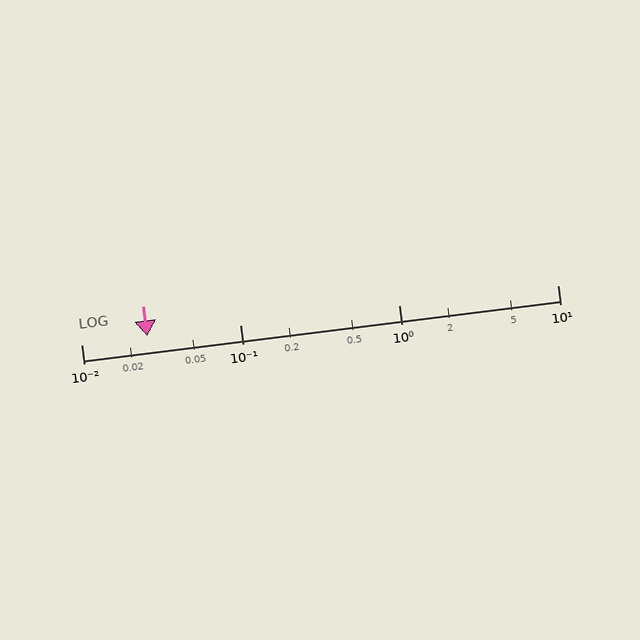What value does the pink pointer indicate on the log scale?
The pointer indicates approximately 0.026.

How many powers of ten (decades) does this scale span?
The scale spans 3 decades, from 0.01 to 10.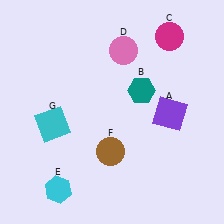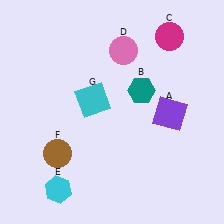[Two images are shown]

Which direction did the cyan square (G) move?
The cyan square (G) moved right.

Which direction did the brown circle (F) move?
The brown circle (F) moved left.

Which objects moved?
The objects that moved are: the brown circle (F), the cyan square (G).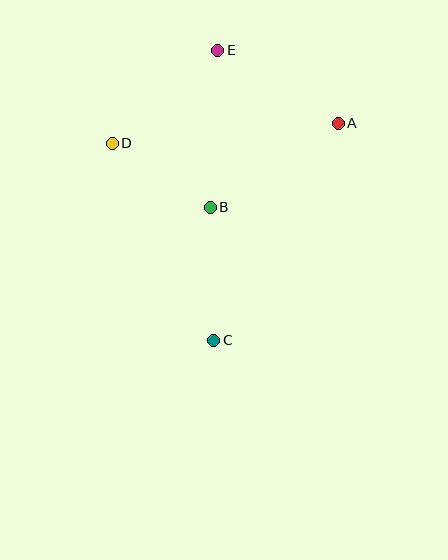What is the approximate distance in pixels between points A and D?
The distance between A and D is approximately 227 pixels.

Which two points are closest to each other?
Points B and D are closest to each other.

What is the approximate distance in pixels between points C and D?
The distance between C and D is approximately 221 pixels.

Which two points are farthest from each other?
Points C and E are farthest from each other.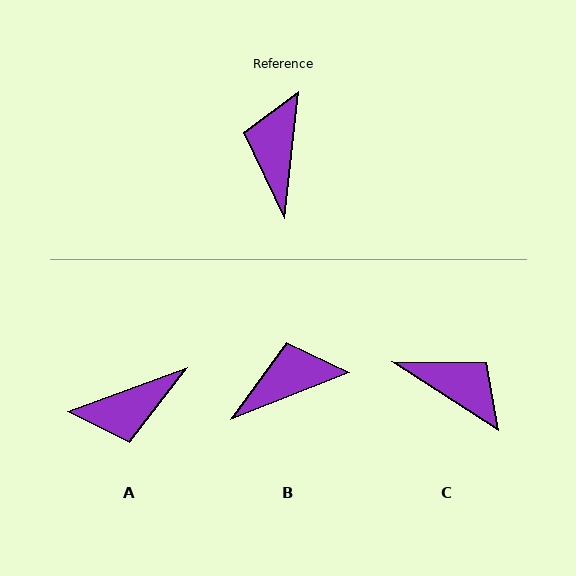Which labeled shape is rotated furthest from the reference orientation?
A, about 117 degrees away.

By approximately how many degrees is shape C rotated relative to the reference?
Approximately 116 degrees clockwise.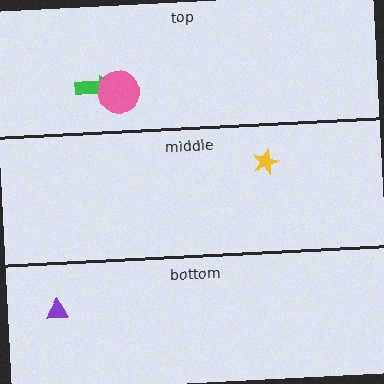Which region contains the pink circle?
The top region.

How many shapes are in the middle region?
1.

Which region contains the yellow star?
The middle region.